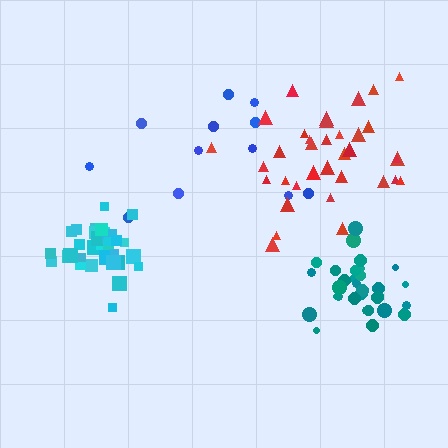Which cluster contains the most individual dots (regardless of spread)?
Red (35).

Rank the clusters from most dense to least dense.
cyan, teal, red, blue.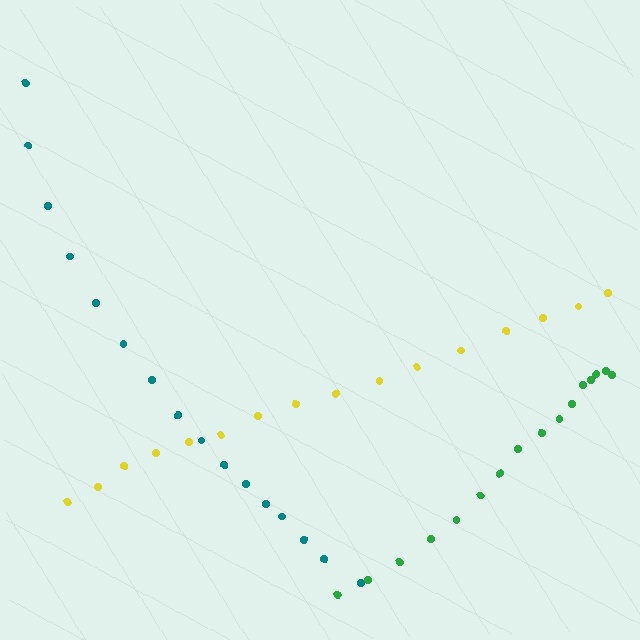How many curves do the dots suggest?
There are 3 distinct paths.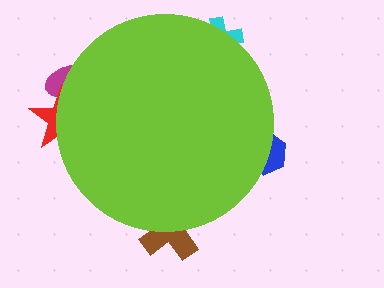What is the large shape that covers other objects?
A lime circle.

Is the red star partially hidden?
Yes, the red star is partially hidden behind the lime circle.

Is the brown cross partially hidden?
Yes, the brown cross is partially hidden behind the lime circle.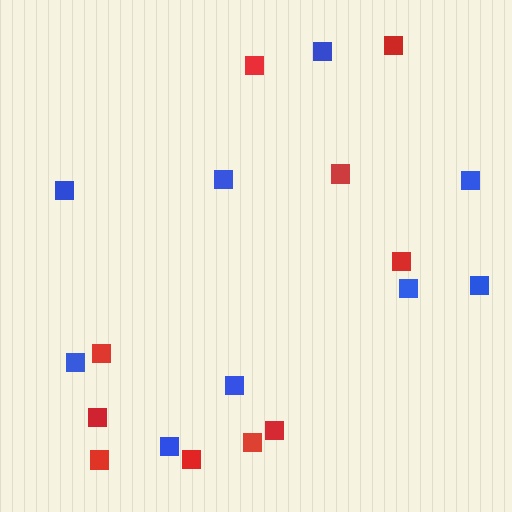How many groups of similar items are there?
There are 2 groups: one group of blue squares (9) and one group of red squares (10).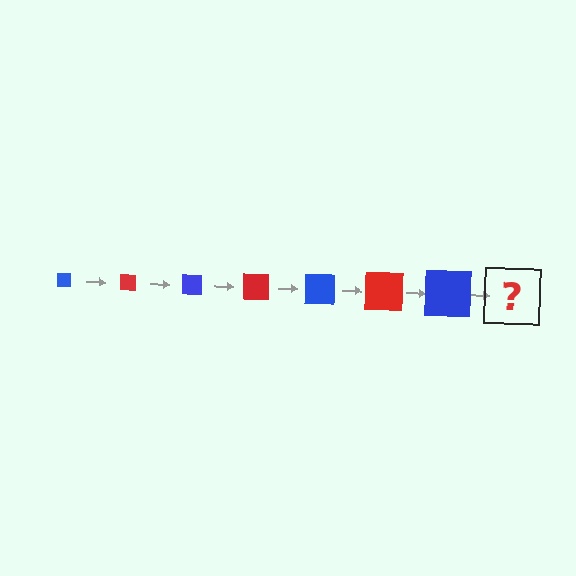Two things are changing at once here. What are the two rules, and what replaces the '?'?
The two rules are that the square grows larger each step and the color cycles through blue and red. The '?' should be a red square, larger than the previous one.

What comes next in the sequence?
The next element should be a red square, larger than the previous one.